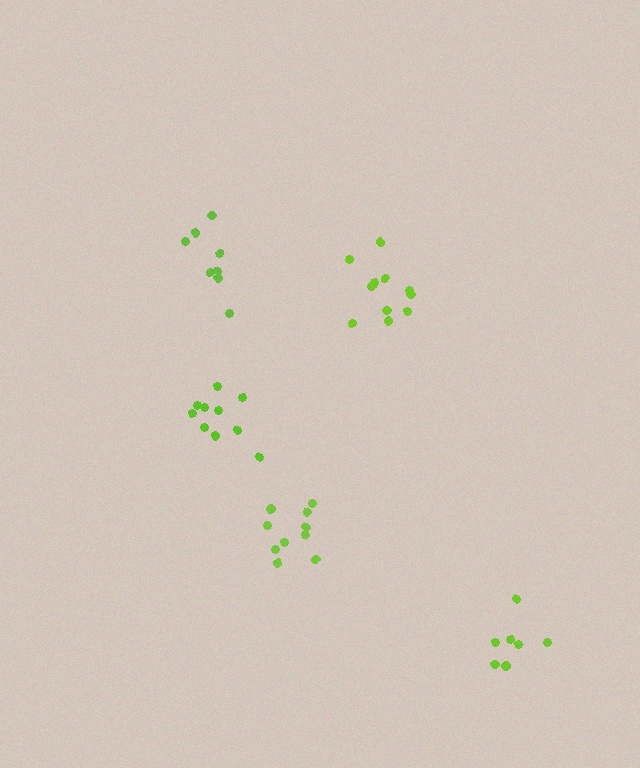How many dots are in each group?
Group 1: 10 dots, Group 2: 8 dots, Group 3: 12 dots, Group 4: 7 dots, Group 5: 10 dots (47 total).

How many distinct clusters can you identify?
There are 5 distinct clusters.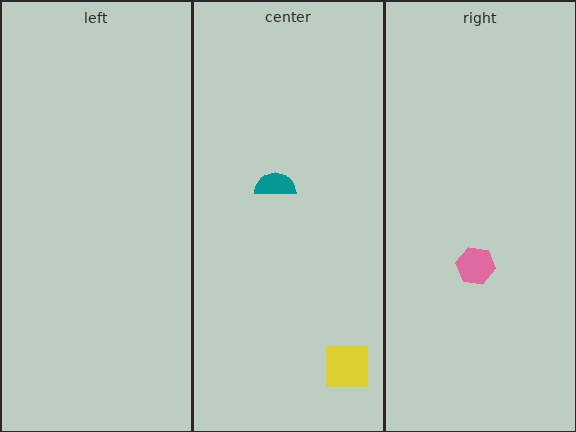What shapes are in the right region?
The pink hexagon.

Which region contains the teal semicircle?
The center region.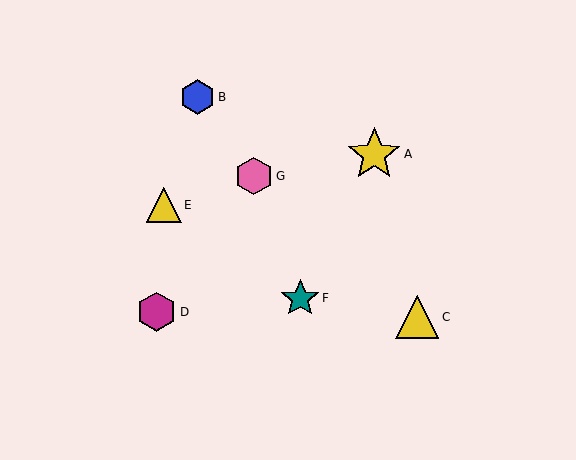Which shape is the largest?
The yellow star (labeled A) is the largest.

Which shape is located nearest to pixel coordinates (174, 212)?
The yellow triangle (labeled E) at (164, 205) is nearest to that location.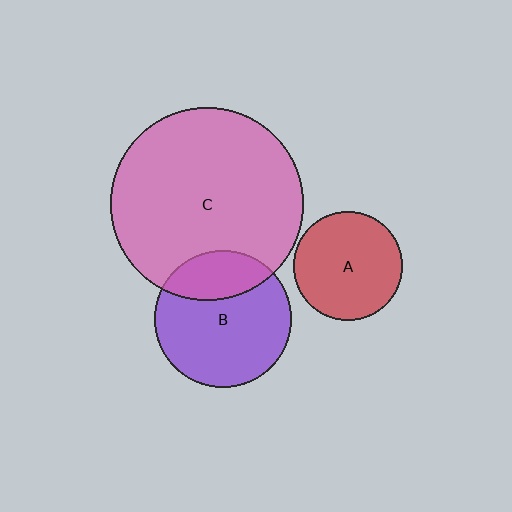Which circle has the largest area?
Circle C (pink).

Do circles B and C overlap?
Yes.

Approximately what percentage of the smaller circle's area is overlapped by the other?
Approximately 25%.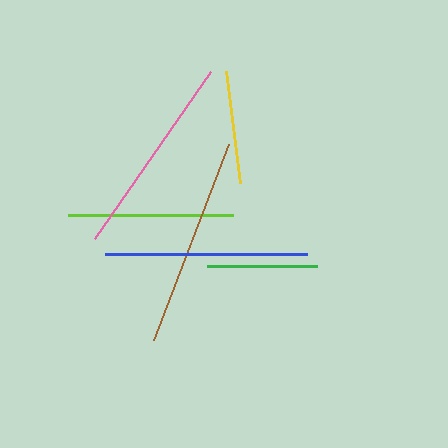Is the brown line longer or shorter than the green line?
The brown line is longer than the green line.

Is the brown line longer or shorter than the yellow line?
The brown line is longer than the yellow line.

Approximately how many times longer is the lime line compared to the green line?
The lime line is approximately 1.5 times the length of the green line.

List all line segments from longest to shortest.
From longest to shortest: brown, pink, blue, lime, yellow, green.